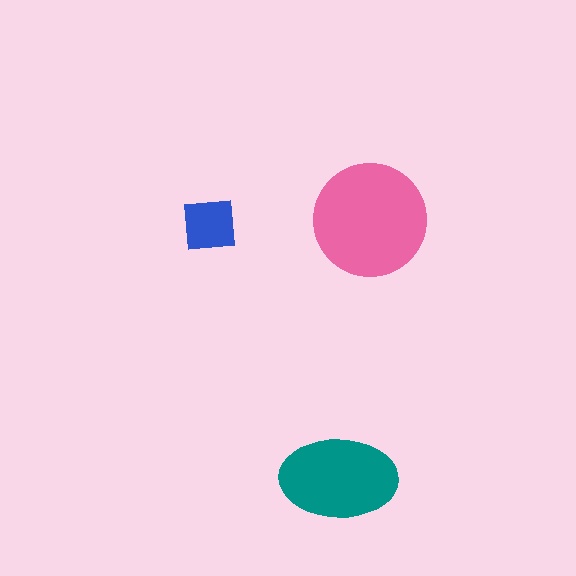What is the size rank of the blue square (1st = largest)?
3rd.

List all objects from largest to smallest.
The pink circle, the teal ellipse, the blue square.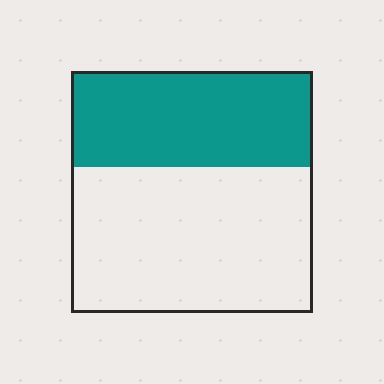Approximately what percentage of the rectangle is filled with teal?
Approximately 40%.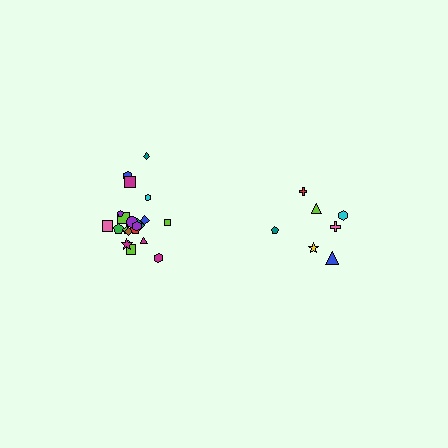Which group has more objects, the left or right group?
The left group.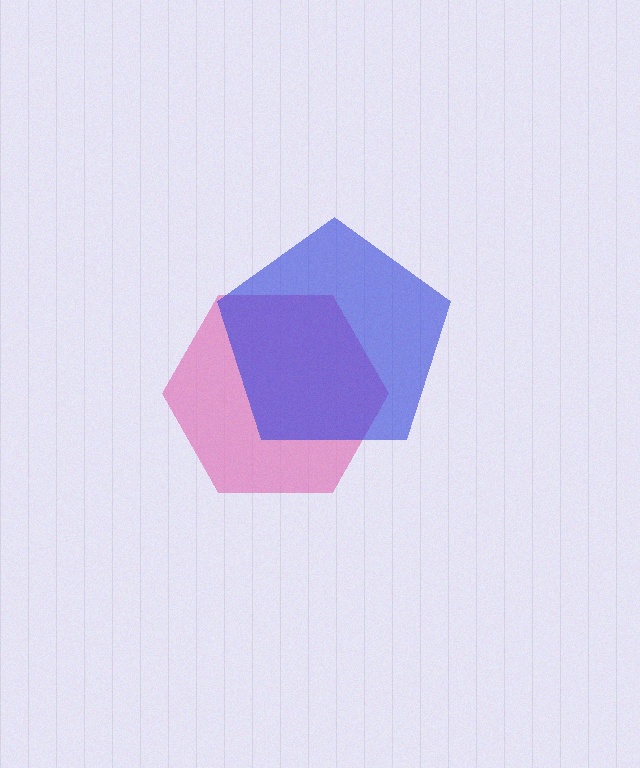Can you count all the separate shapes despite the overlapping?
Yes, there are 2 separate shapes.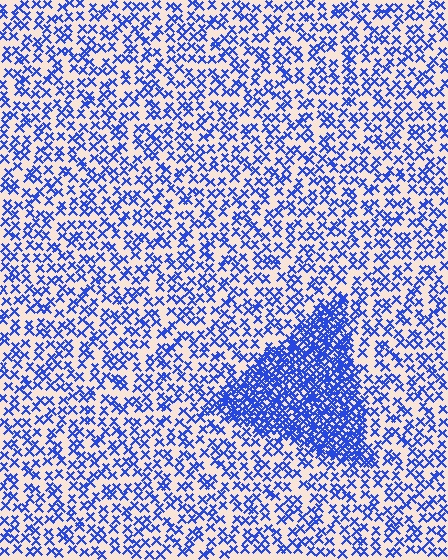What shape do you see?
I see a triangle.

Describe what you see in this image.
The image contains small blue elements arranged at two different densities. A triangle-shaped region is visible where the elements are more densely packed than the surrounding area.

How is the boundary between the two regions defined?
The boundary is defined by a change in element density (approximately 2.7x ratio). All elements are the same color, size, and shape.